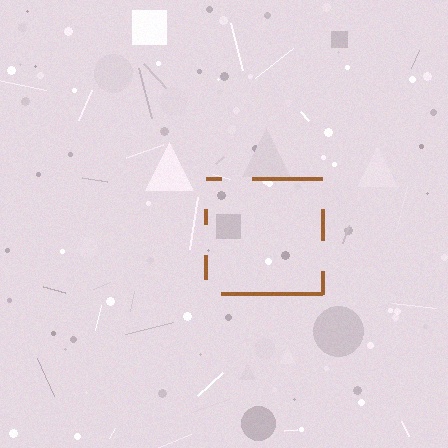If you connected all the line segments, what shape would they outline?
They would outline a square.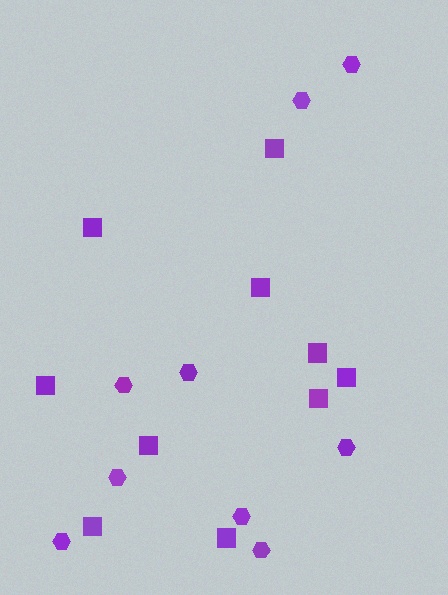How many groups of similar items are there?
There are 2 groups: one group of squares (10) and one group of hexagons (9).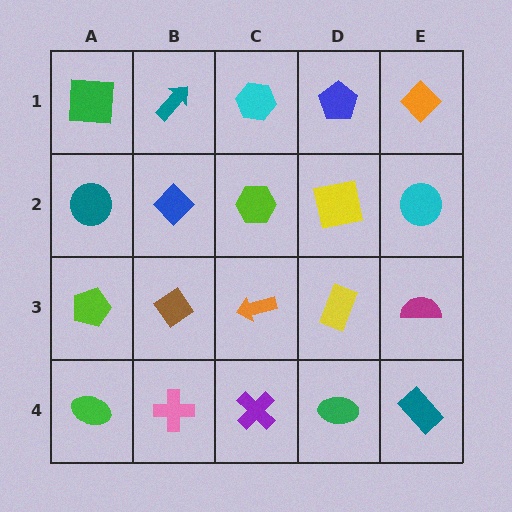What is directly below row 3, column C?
A purple cross.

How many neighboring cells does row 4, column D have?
3.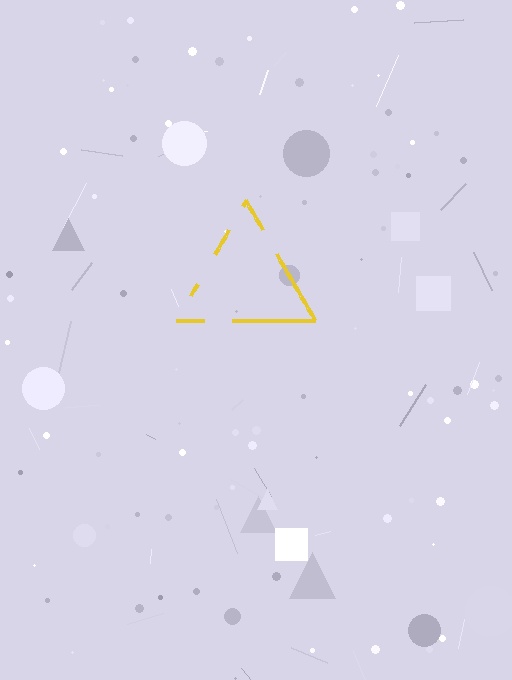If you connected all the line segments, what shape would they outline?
They would outline a triangle.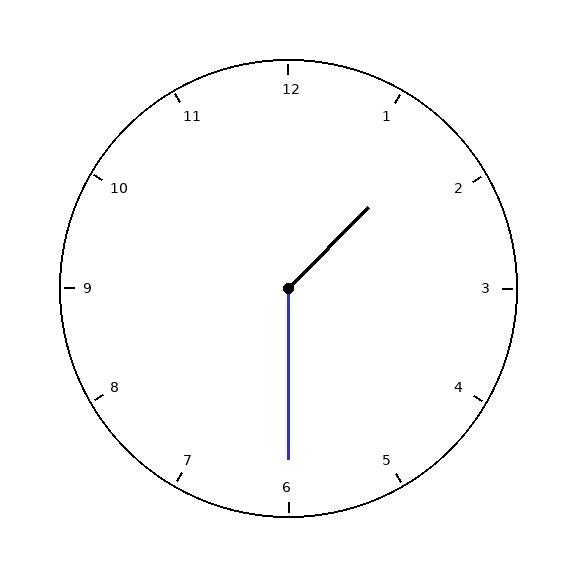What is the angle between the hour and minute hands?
Approximately 135 degrees.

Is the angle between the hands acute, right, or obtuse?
It is obtuse.